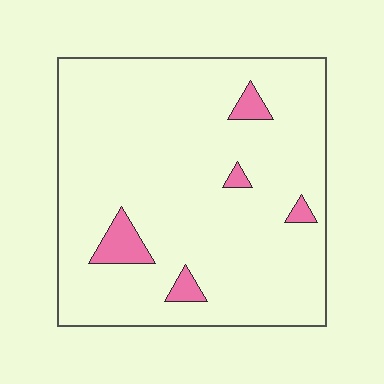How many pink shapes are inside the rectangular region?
5.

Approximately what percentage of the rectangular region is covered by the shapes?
Approximately 5%.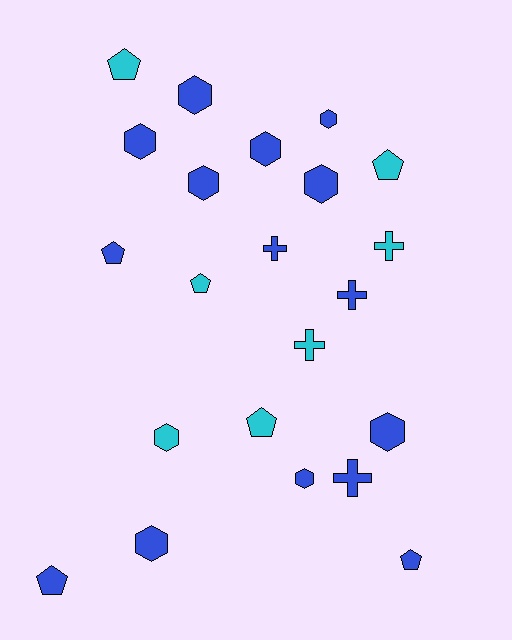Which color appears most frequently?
Blue, with 15 objects.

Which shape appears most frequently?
Hexagon, with 10 objects.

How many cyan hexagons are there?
There is 1 cyan hexagon.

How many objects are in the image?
There are 22 objects.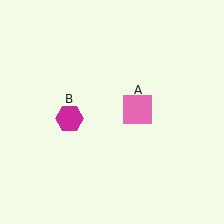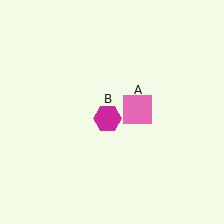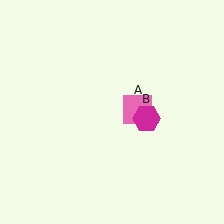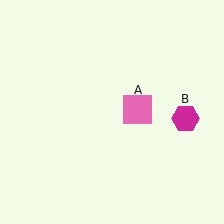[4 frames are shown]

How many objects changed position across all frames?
1 object changed position: magenta hexagon (object B).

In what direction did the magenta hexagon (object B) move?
The magenta hexagon (object B) moved right.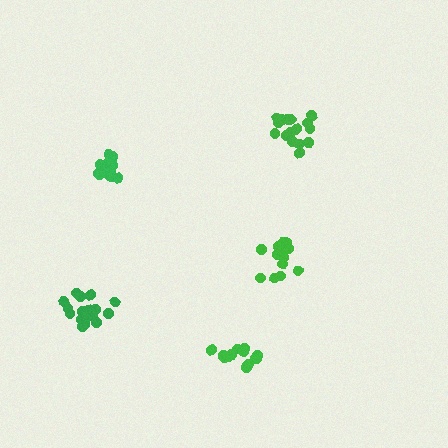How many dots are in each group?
Group 1: 13 dots, Group 2: 16 dots, Group 3: 13 dots, Group 4: 17 dots, Group 5: 17 dots (76 total).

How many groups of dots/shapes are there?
There are 5 groups.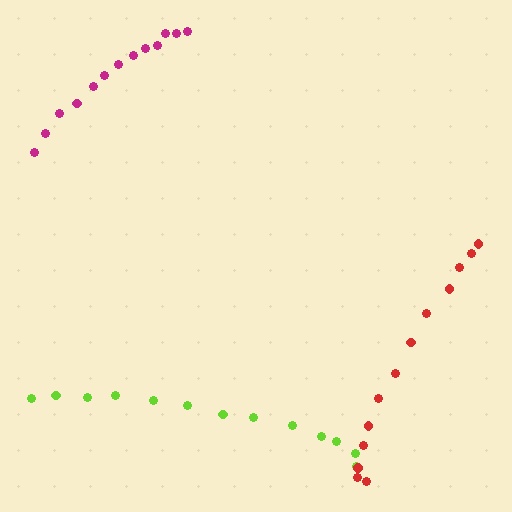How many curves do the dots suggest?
There are 3 distinct paths.